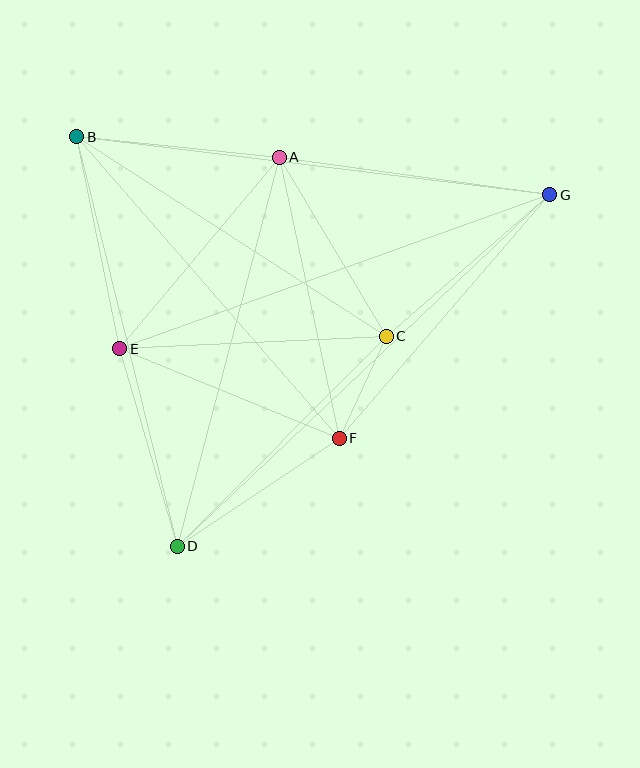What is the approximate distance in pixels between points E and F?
The distance between E and F is approximately 237 pixels.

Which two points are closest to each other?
Points C and F are closest to each other.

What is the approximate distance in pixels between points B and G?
The distance between B and G is approximately 476 pixels.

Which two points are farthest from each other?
Points D and G are farthest from each other.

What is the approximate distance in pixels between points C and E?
The distance between C and E is approximately 267 pixels.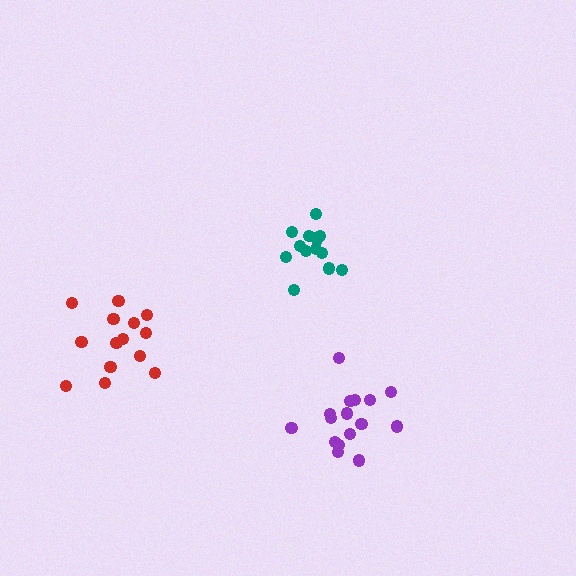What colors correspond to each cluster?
The clusters are colored: red, teal, purple.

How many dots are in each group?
Group 1: 14 dots, Group 2: 14 dots, Group 3: 16 dots (44 total).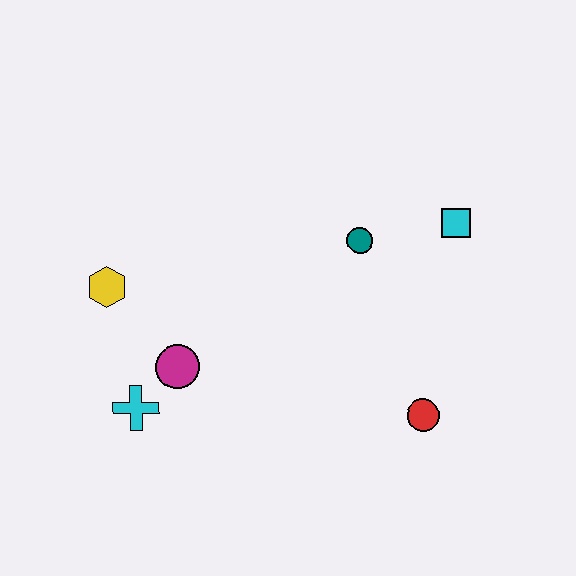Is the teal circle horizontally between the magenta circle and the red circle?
Yes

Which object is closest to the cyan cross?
The magenta circle is closest to the cyan cross.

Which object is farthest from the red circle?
The yellow hexagon is farthest from the red circle.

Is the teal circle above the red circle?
Yes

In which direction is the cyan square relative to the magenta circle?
The cyan square is to the right of the magenta circle.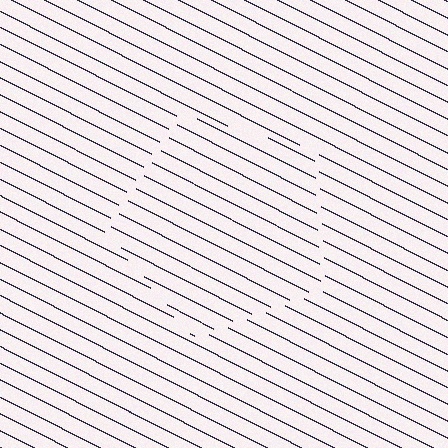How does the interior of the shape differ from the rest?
The interior of the shape contains the same grating, shifted by half a period — the contour is defined by the phase discontinuity where line-ends from the inner and outer gratings abut.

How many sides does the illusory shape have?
5 sides — the line-ends trace a pentagon.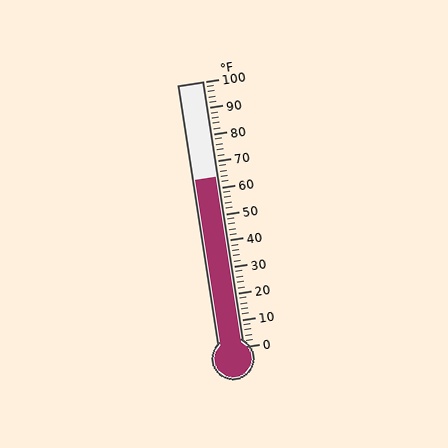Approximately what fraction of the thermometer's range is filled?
The thermometer is filled to approximately 65% of its range.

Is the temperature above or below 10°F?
The temperature is above 10°F.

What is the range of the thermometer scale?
The thermometer scale ranges from 0°F to 100°F.